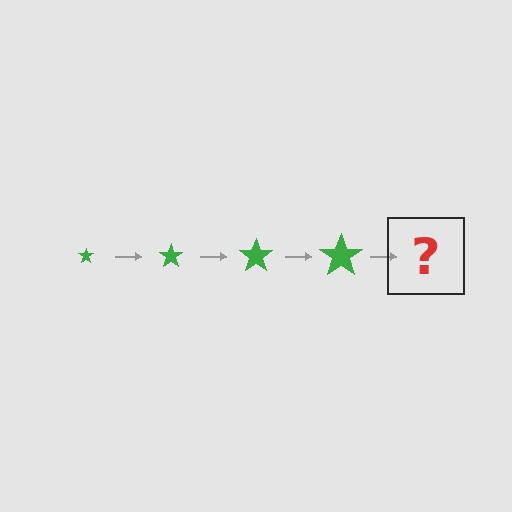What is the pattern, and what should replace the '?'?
The pattern is that the star gets progressively larger each step. The '?' should be a green star, larger than the previous one.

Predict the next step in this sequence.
The next step is a green star, larger than the previous one.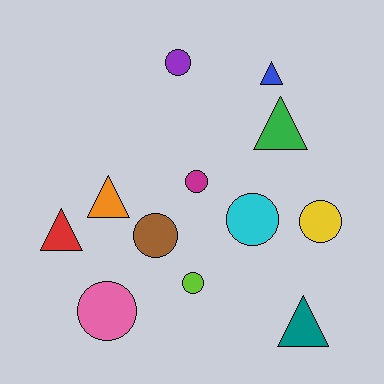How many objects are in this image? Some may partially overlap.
There are 12 objects.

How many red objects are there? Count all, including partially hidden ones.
There is 1 red object.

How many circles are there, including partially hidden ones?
There are 7 circles.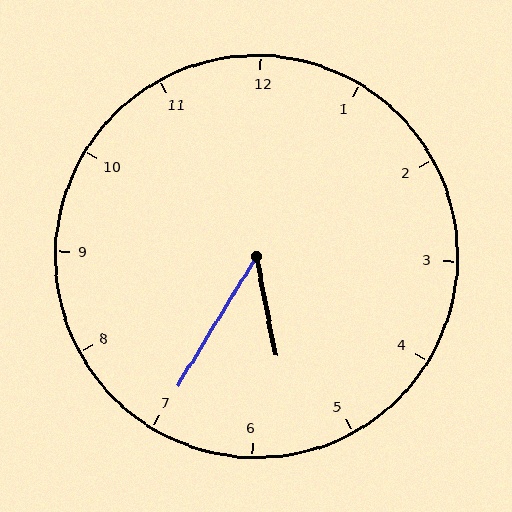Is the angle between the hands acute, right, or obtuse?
It is acute.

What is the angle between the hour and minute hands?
Approximately 42 degrees.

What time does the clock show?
5:35.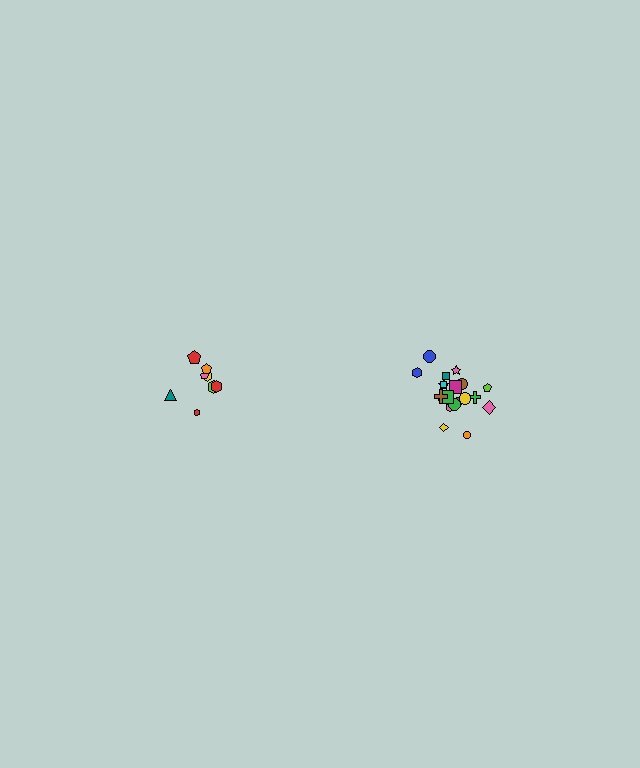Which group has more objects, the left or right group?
The right group.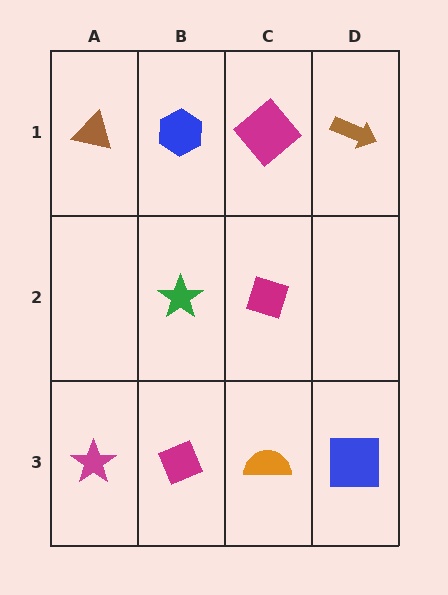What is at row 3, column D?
A blue square.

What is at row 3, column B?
A magenta diamond.